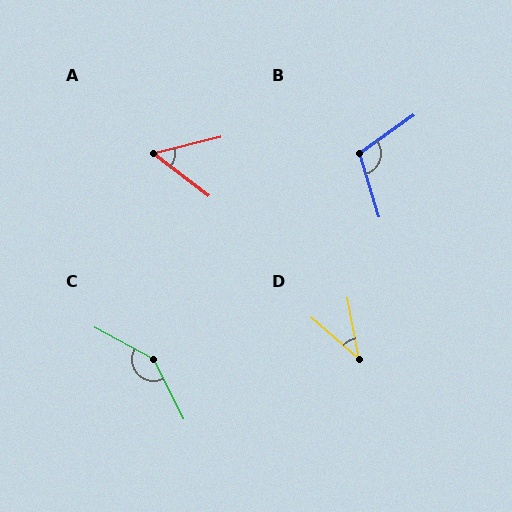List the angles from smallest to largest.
D (38°), A (51°), B (109°), C (145°).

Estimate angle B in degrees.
Approximately 109 degrees.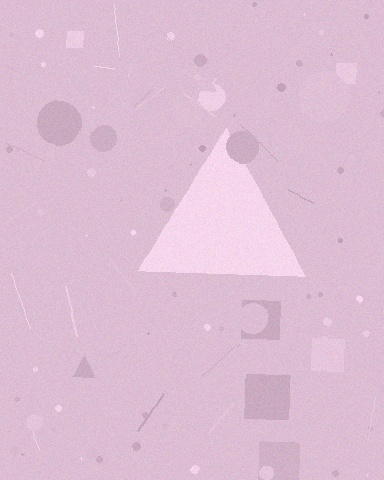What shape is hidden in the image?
A triangle is hidden in the image.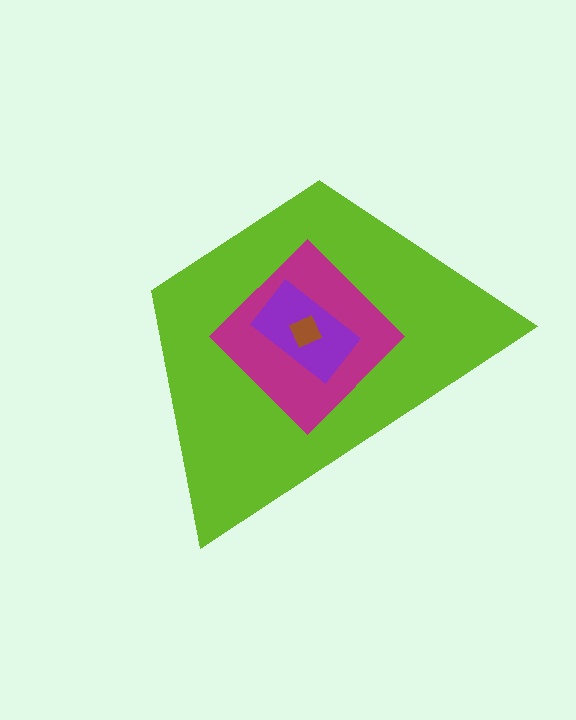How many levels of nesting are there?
4.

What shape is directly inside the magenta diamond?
The purple rectangle.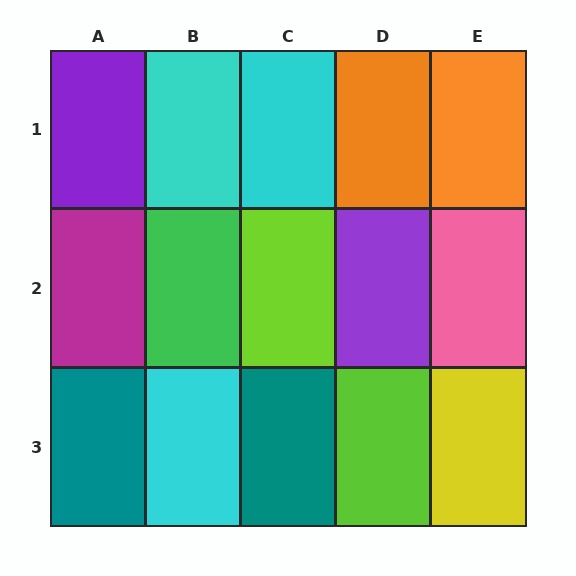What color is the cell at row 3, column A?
Teal.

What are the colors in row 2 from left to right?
Magenta, green, lime, purple, pink.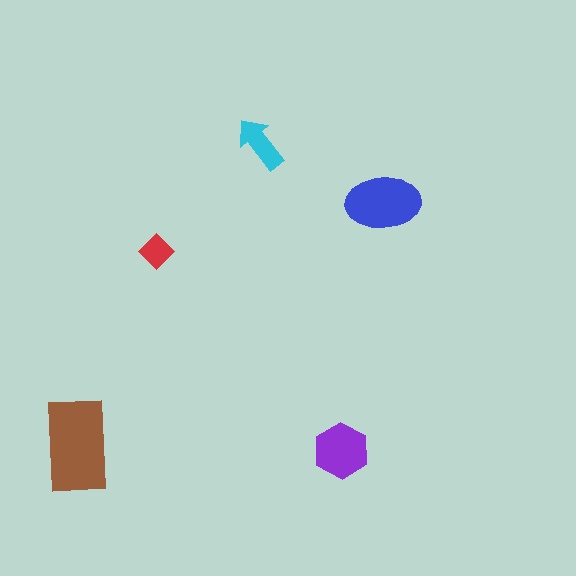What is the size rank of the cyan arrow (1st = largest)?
4th.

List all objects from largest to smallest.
The brown rectangle, the blue ellipse, the purple hexagon, the cyan arrow, the red diamond.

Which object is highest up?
The cyan arrow is topmost.